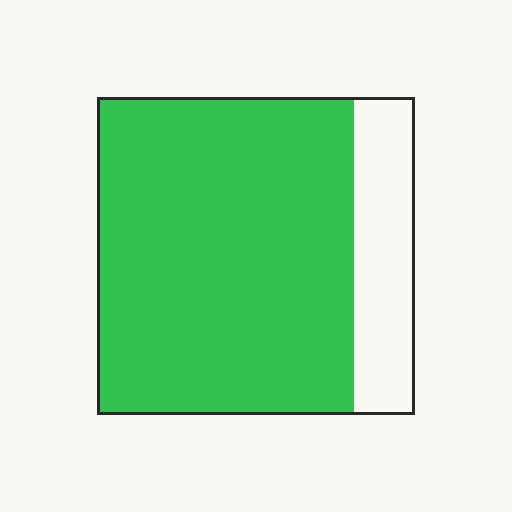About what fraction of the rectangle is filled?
About four fifths (4/5).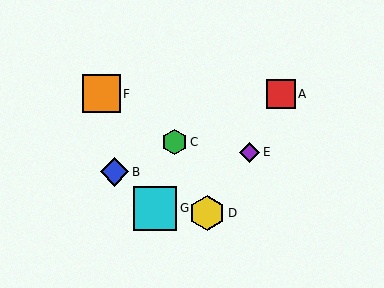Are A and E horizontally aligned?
No, A is at y≈94 and E is at y≈152.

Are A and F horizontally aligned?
Yes, both are at y≈94.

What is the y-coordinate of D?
Object D is at y≈213.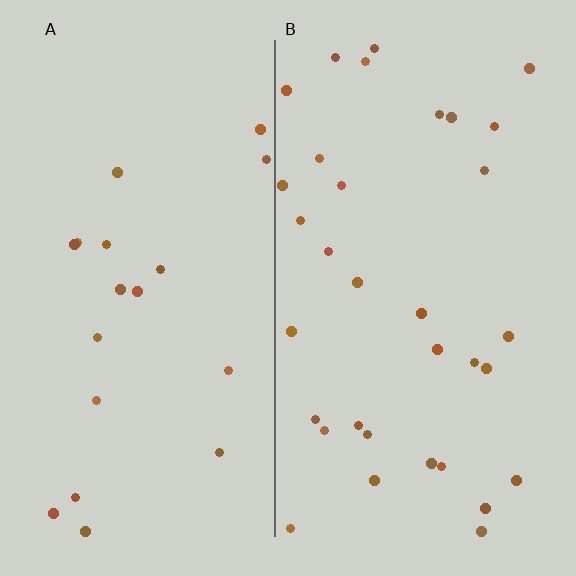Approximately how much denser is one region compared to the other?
Approximately 1.8× — region B over region A.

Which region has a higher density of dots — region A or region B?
B (the right).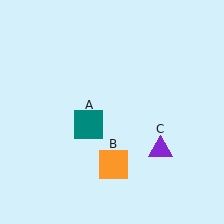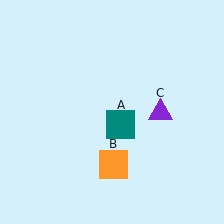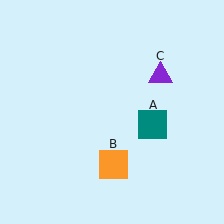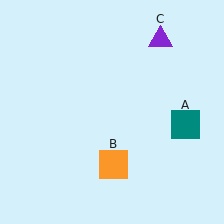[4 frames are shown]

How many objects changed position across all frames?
2 objects changed position: teal square (object A), purple triangle (object C).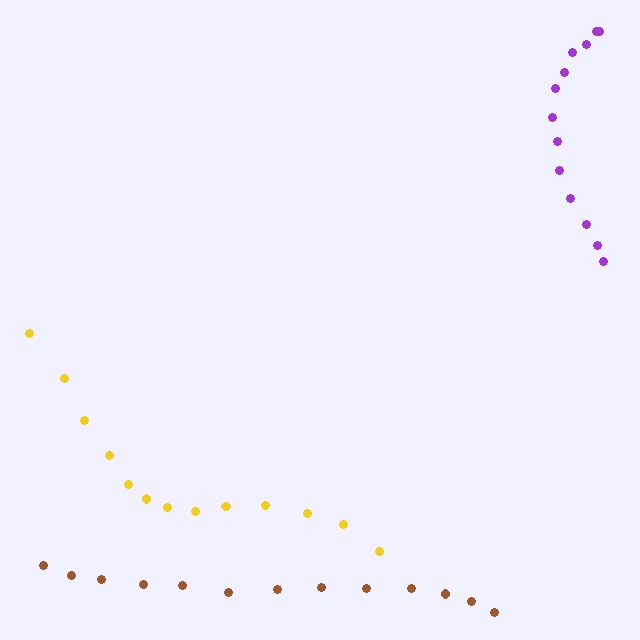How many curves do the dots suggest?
There are 3 distinct paths.